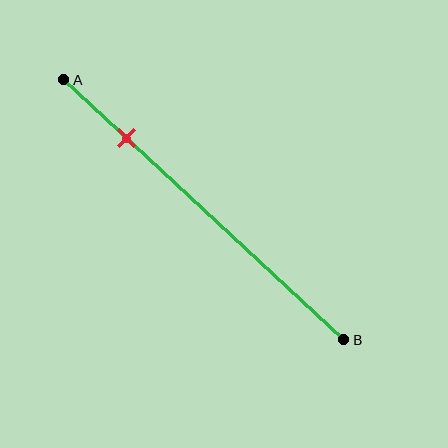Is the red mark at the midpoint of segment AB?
No, the mark is at about 25% from A, not at the 50% midpoint.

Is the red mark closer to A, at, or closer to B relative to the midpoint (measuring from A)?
The red mark is closer to point A than the midpoint of segment AB.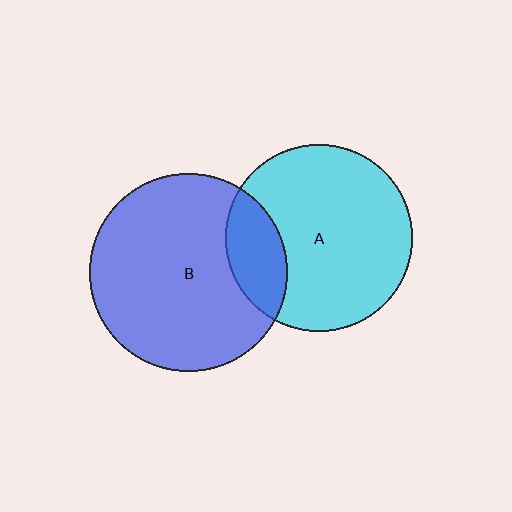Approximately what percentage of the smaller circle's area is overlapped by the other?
Approximately 20%.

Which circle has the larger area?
Circle B (blue).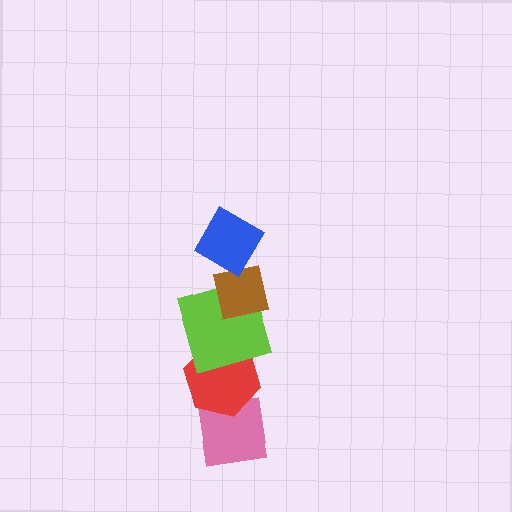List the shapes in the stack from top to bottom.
From top to bottom: the blue diamond, the brown square, the lime square, the red hexagon, the pink square.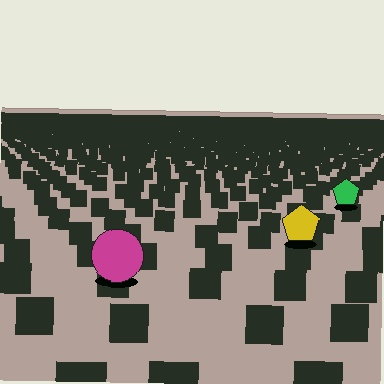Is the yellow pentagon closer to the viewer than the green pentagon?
Yes. The yellow pentagon is closer — you can tell from the texture gradient: the ground texture is coarser near it.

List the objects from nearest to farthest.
From nearest to farthest: the magenta circle, the yellow pentagon, the green pentagon.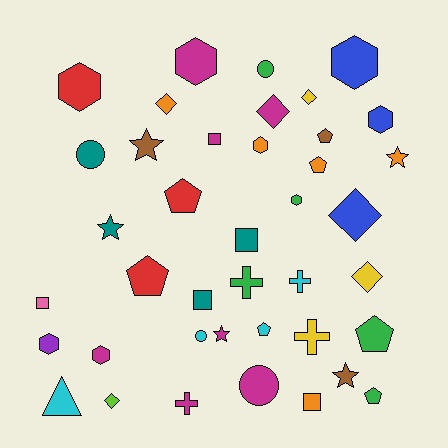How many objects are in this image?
There are 40 objects.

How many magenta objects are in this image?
There are 7 magenta objects.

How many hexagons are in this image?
There are 8 hexagons.